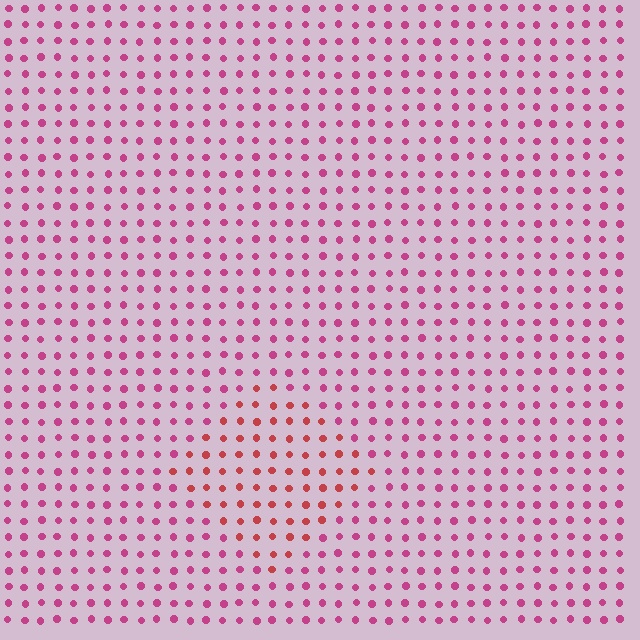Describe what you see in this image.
The image is filled with small magenta elements in a uniform arrangement. A diamond-shaped region is visible where the elements are tinted to a slightly different hue, forming a subtle color boundary.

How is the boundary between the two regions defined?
The boundary is defined purely by a slight shift in hue (about 30 degrees). Spacing, size, and orientation are identical on both sides.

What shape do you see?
I see a diamond.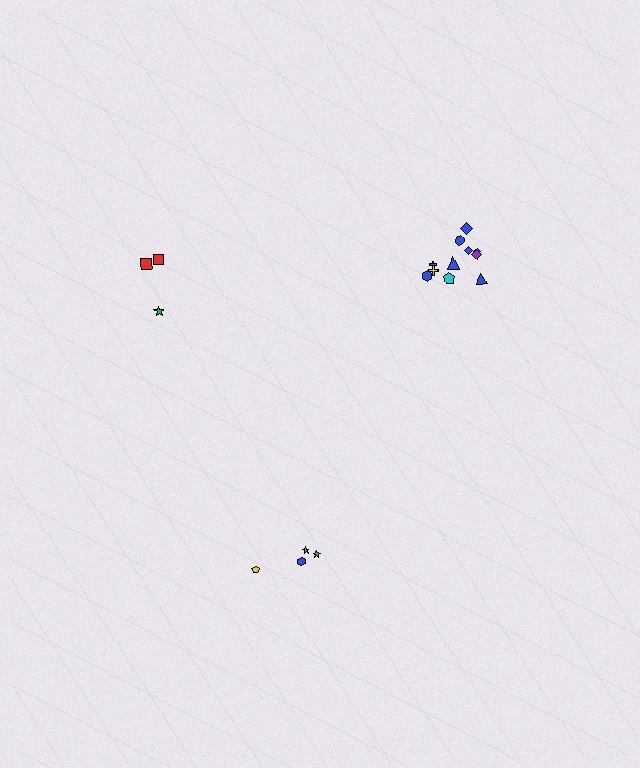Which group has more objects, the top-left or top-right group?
The top-right group.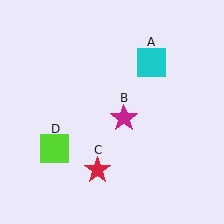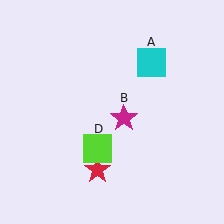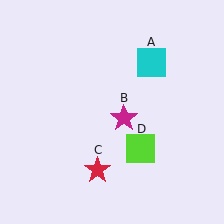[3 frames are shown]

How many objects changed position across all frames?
1 object changed position: lime square (object D).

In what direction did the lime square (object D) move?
The lime square (object D) moved right.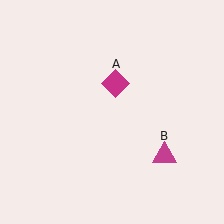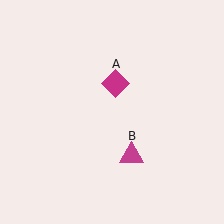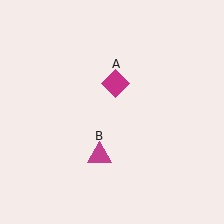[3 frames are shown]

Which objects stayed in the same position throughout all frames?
Magenta diamond (object A) remained stationary.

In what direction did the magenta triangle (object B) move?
The magenta triangle (object B) moved left.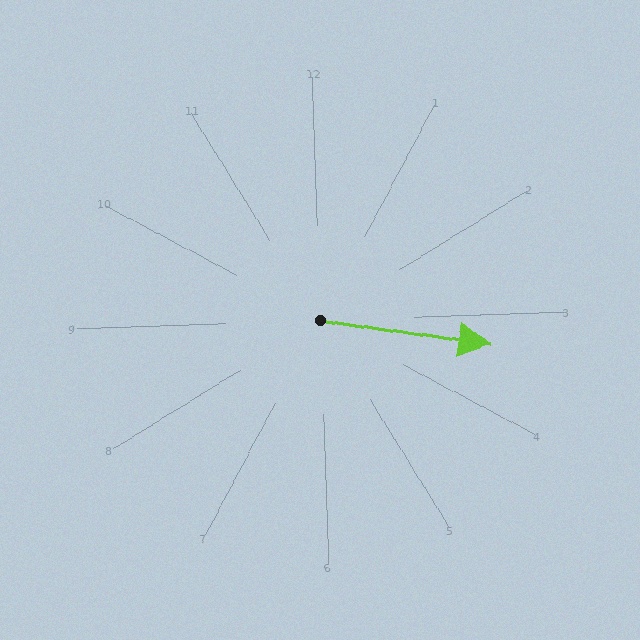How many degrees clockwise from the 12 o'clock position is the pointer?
Approximately 100 degrees.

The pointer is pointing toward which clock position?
Roughly 3 o'clock.